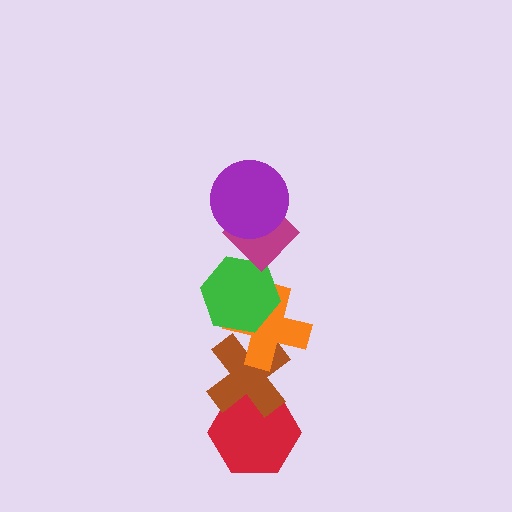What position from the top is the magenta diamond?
The magenta diamond is 2nd from the top.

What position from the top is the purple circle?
The purple circle is 1st from the top.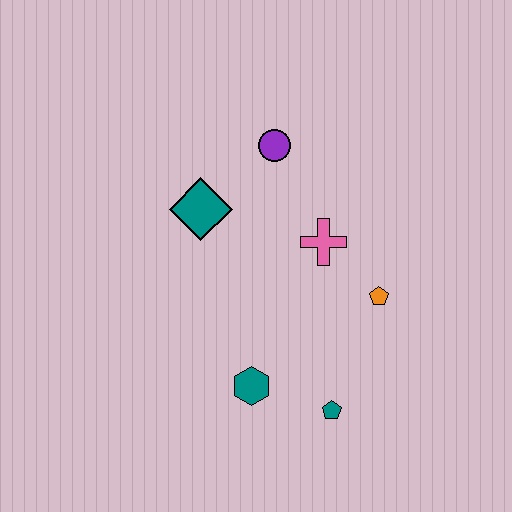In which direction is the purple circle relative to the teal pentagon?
The purple circle is above the teal pentagon.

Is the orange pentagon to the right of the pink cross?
Yes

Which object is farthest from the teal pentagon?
The purple circle is farthest from the teal pentagon.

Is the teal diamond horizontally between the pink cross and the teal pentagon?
No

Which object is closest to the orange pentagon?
The pink cross is closest to the orange pentagon.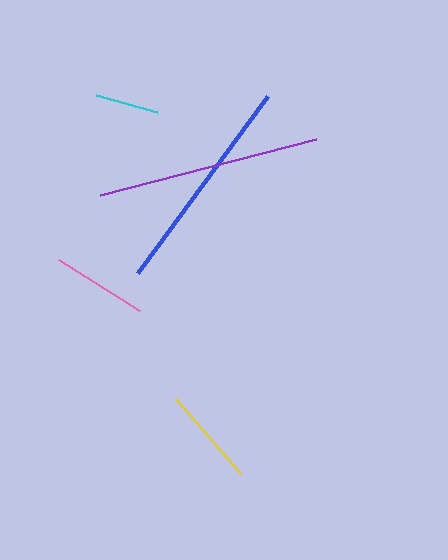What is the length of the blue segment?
The blue segment is approximately 220 pixels long.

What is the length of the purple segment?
The purple segment is approximately 223 pixels long.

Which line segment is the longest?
The purple line is the longest at approximately 223 pixels.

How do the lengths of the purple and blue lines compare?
The purple and blue lines are approximately the same length.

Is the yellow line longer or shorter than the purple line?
The purple line is longer than the yellow line.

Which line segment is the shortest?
The cyan line is the shortest at approximately 63 pixels.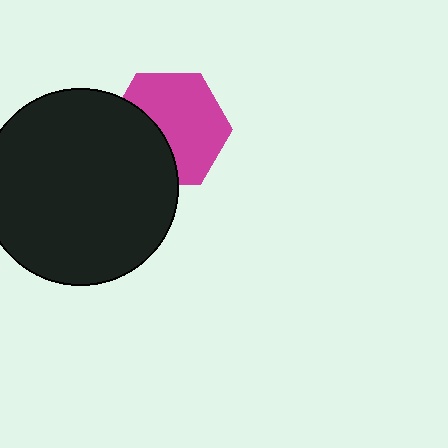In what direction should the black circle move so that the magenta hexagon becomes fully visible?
The black circle should move left. That is the shortest direction to clear the overlap and leave the magenta hexagon fully visible.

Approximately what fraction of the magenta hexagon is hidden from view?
Roughly 37% of the magenta hexagon is hidden behind the black circle.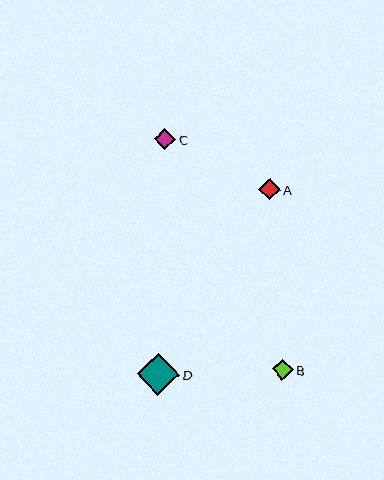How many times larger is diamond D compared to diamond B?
Diamond D is approximately 2.0 times the size of diamond B.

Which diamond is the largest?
Diamond D is the largest with a size of approximately 42 pixels.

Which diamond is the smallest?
Diamond B is the smallest with a size of approximately 21 pixels.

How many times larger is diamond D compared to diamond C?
Diamond D is approximately 1.9 times the size of diamond C.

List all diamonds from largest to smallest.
From largest to smallest: D, C, A, B.